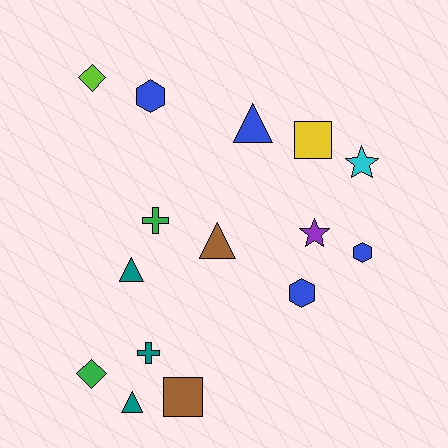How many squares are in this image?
There are 2 squares.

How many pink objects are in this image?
There are no pink objects.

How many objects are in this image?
There are 15 objects.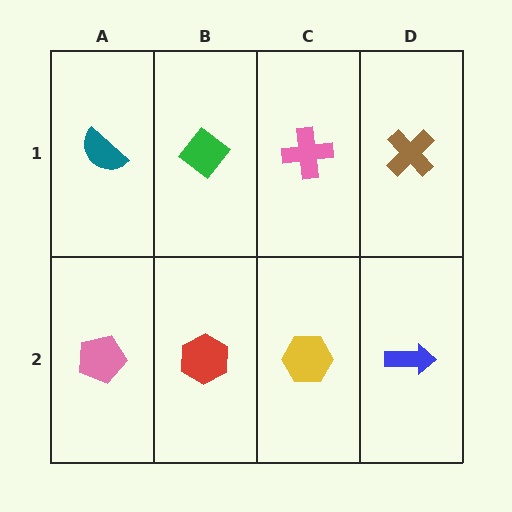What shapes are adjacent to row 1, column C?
A yellow hexagon (row 2, column C), a green diamond (row 1, column B), a brown cross (row 1, column D).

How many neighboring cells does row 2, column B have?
3.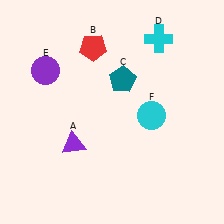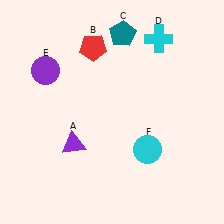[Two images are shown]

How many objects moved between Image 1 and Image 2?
2 objects moved between the two images.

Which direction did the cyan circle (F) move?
The cyan circle (F) moved down.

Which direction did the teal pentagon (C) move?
The teal pentagon (C) moved up.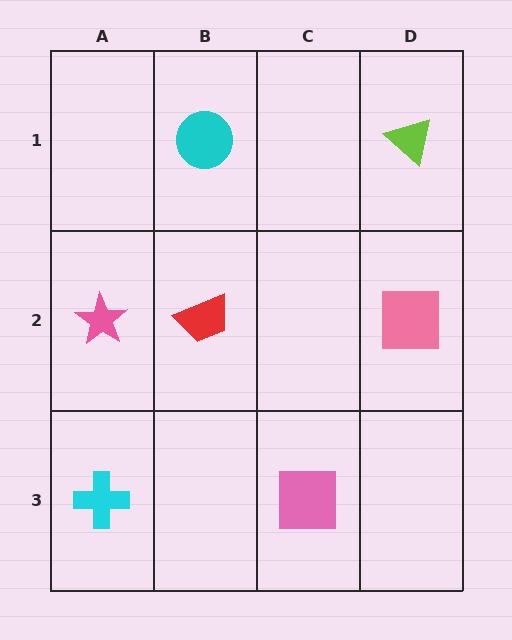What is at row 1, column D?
A lime triangle.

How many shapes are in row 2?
3 shapes.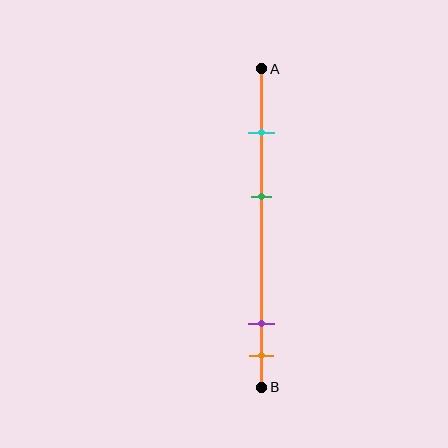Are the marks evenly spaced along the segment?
No, the marks are not evenly spaced.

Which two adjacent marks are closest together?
The purple and orange marks are the closest adjacent pair.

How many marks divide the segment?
There are 4 marks dividing the segment.